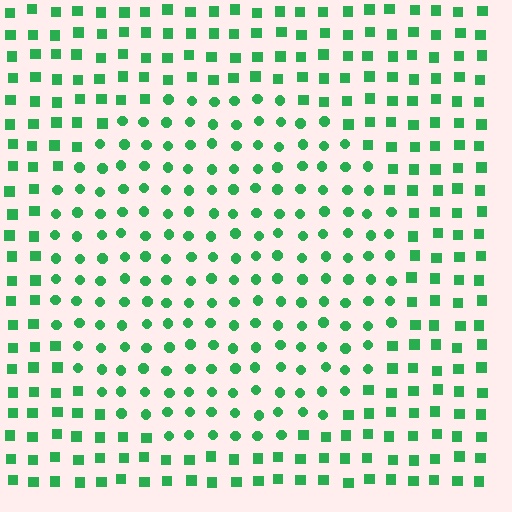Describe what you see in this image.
The image is filled with small green elements arranged in a uniform grid. A circle-shaped region contains circles, while the surrounding area contains squares. The boundary is defined purely by the change in element shape.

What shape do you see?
I see a circle.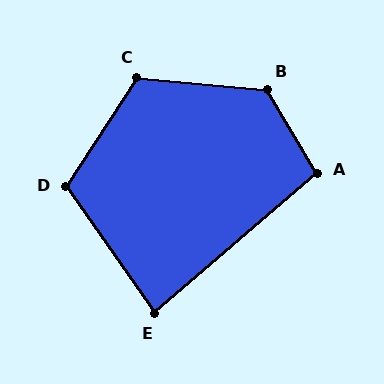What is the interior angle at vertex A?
Approximately 100 degrees (obtuse).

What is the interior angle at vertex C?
Approximately 118 degrees (obtuse).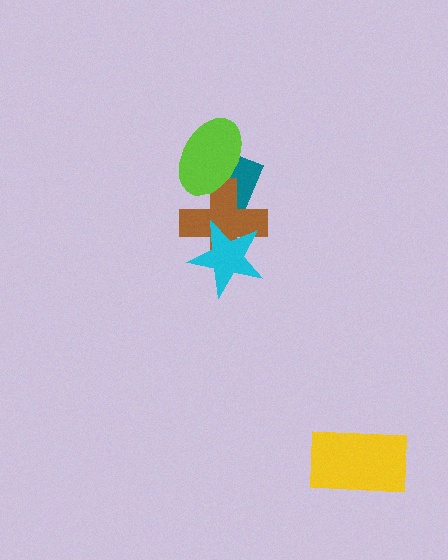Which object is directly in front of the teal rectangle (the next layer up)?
The brown cross is directly in front of the teal rectangle.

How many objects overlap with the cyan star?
1 object overlaps with the cyan star.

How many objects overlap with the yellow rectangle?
0 objects overlap with the yellow rectangle.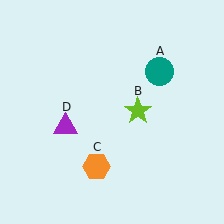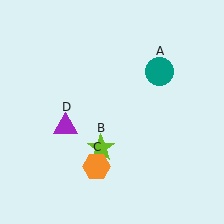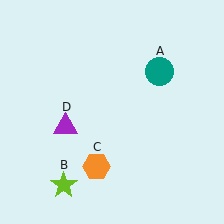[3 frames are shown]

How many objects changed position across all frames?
1 object changed position: lime star (object B).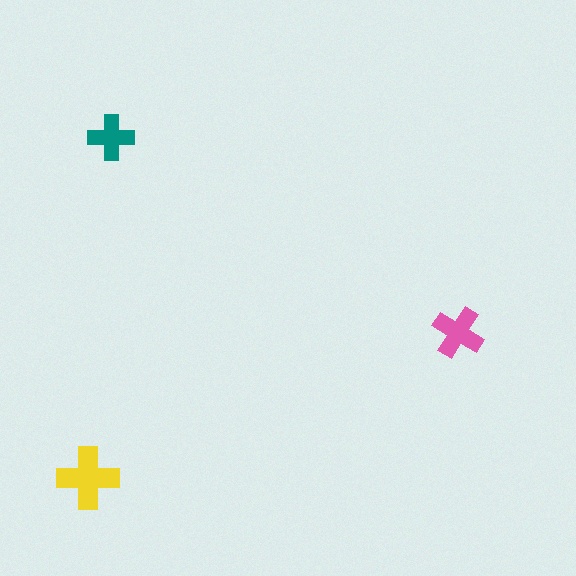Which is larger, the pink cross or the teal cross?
The pink one.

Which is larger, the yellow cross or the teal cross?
The yellow one.